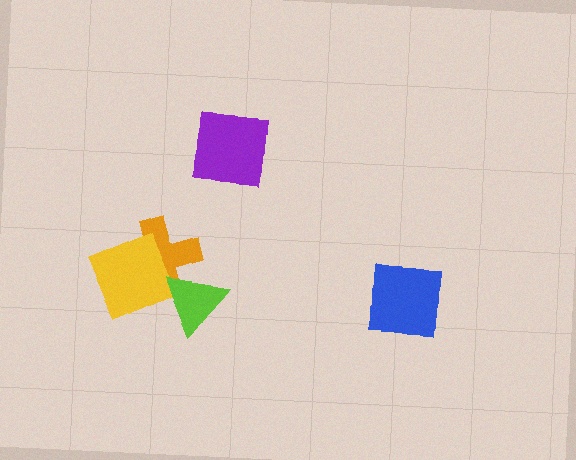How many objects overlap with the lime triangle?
2 objects overlap with the lime triangle.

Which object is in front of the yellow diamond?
The lime triangle is in front of the yellow diamond.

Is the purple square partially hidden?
No, no other shape covers it.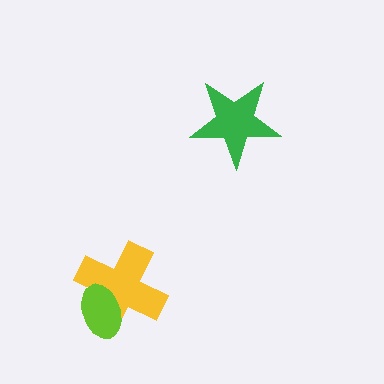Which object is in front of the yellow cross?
The lime ellipse is in front of the yellow cross.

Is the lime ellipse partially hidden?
No, no other shape covers it.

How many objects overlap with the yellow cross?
1 object overlaps with the yellow cross.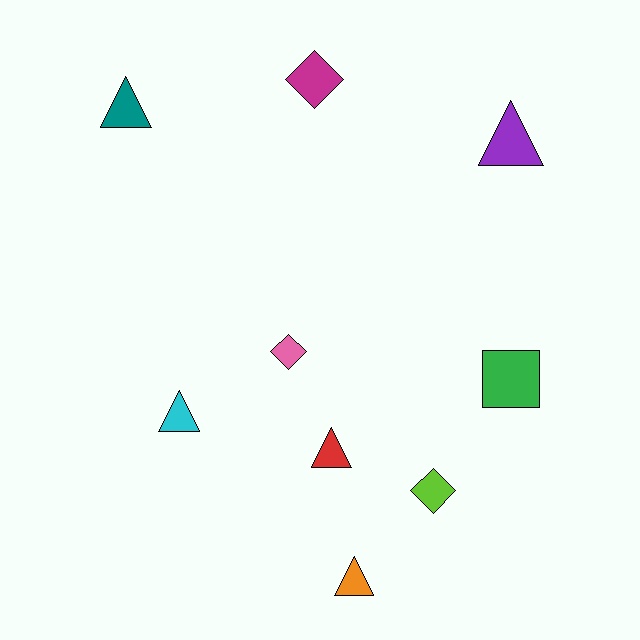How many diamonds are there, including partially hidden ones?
There are 3 diamonds.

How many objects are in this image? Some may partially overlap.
There are 9 objects.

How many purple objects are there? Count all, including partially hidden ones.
There is 1 purple object.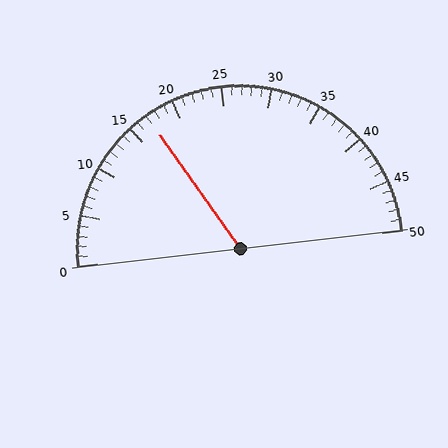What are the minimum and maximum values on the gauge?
The gauge ranges from 0 to 50.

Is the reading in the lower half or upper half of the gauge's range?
The reading is in the lower half of the range (0 to 50).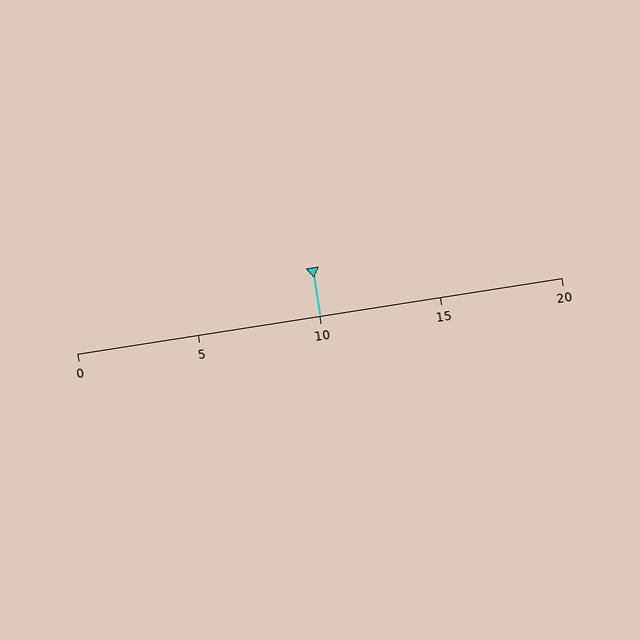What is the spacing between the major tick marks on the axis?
The major ticks are spaced 5 apart.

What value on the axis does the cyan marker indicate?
The marker indicates approximately 10.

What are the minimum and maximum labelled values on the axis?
The axis runs from 0 to 20.